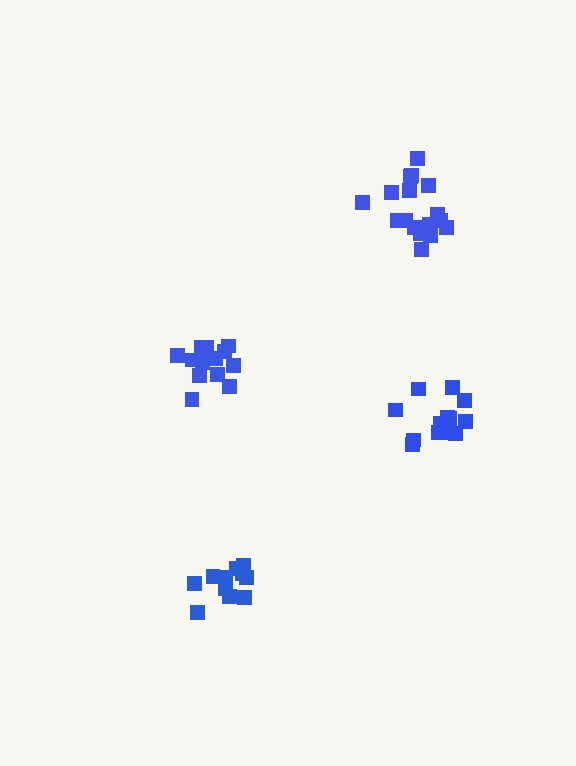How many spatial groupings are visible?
There are 4 spatial groupings.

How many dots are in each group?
Group 1: 17 dots, Group 2: 11 dots, Group 3: 14 dots, Group 4: 13 dots (55 total).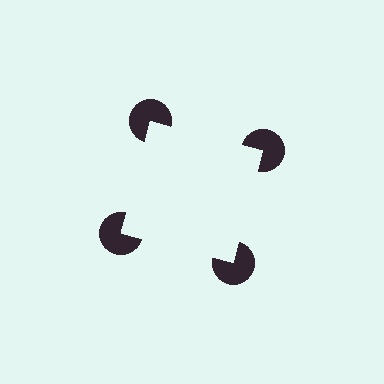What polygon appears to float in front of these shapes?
An illusory square — its edges are inferred from the aligned wedge cuts in the pac-man discs, not physically drawn.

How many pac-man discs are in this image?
There are 4 — one at each vertex of the illusory square.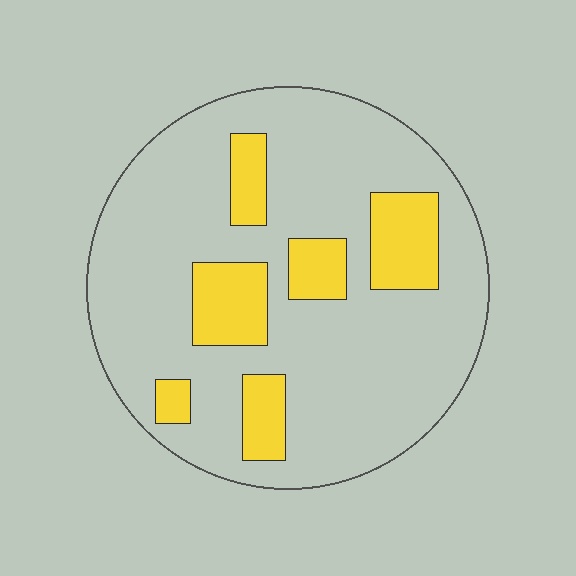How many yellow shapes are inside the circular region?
6.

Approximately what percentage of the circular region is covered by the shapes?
Approximately 20%.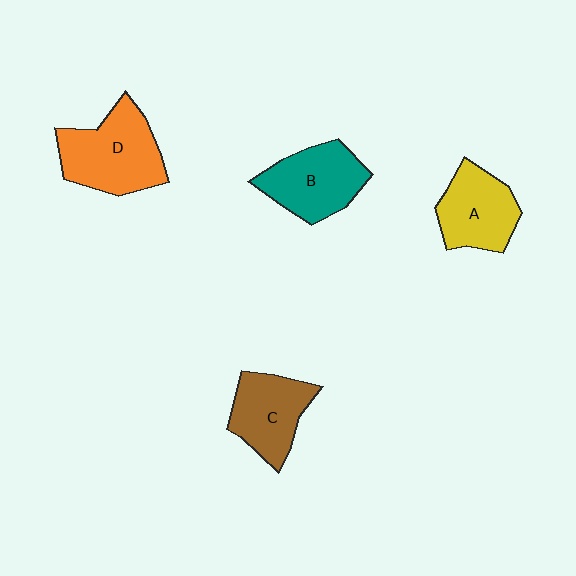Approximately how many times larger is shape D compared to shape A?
Approximately 1.3 times.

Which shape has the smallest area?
Shape C (brown).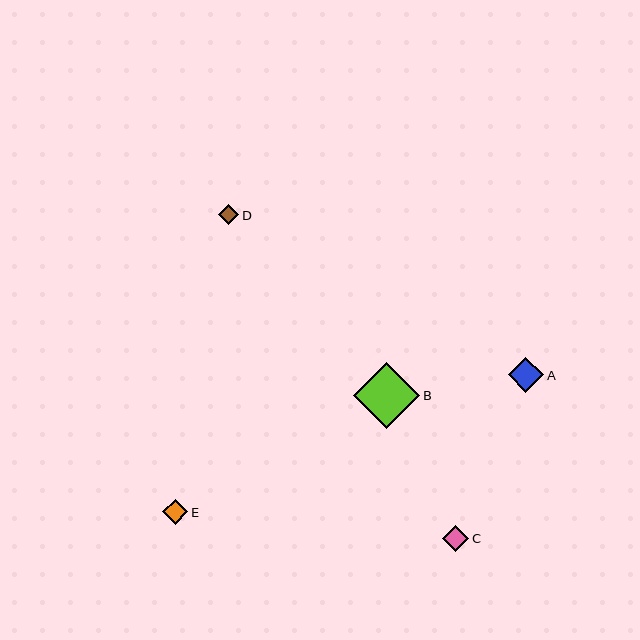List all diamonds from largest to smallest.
From largest to smallest: B, A, C, E, D.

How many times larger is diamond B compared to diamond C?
Diamond B is approximately 2.6 times the size of diamond C.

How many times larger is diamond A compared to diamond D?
Diamond A is approximately 1.8 times the size of diamond D.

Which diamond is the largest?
Diamond B is the largest with a size of approximately 66 pixels.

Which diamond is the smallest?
Diamond D is the smallest with a size of approximately 20 pixels.